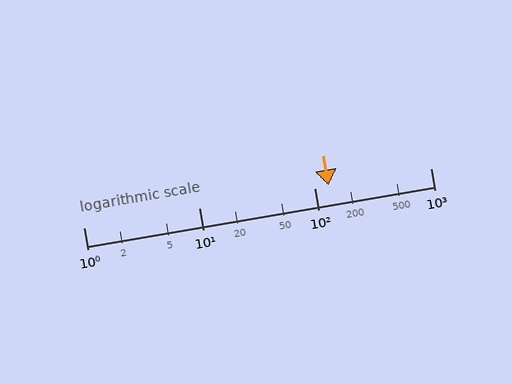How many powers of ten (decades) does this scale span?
The scale spans 3 decades, from 1 to 1000.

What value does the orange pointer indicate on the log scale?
The pointer indicates approximately 130.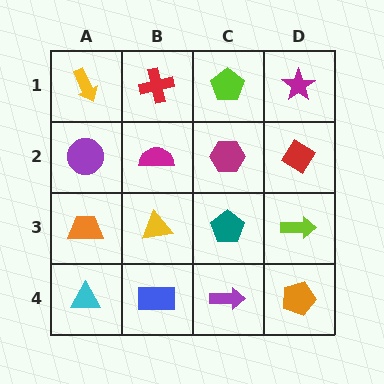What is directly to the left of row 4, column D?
A purple arrow.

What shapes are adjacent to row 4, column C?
A teal pentagon (row 3, column C), a blue rectangle (row 4, column B), an orange pentagon (row 4, column D).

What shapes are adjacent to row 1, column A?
A purple circle (row 2, column A), a red cross (row 1, column B).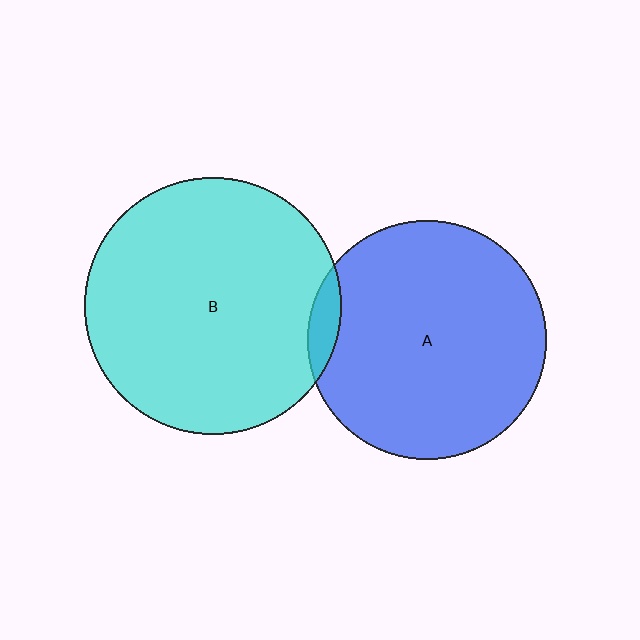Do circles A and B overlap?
Yes.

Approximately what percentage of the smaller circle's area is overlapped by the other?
Approximately 5%.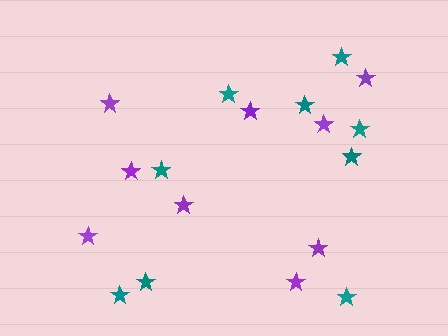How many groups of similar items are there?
There are 2 groups: one group of purple stars (9) and one group of teal stars (9).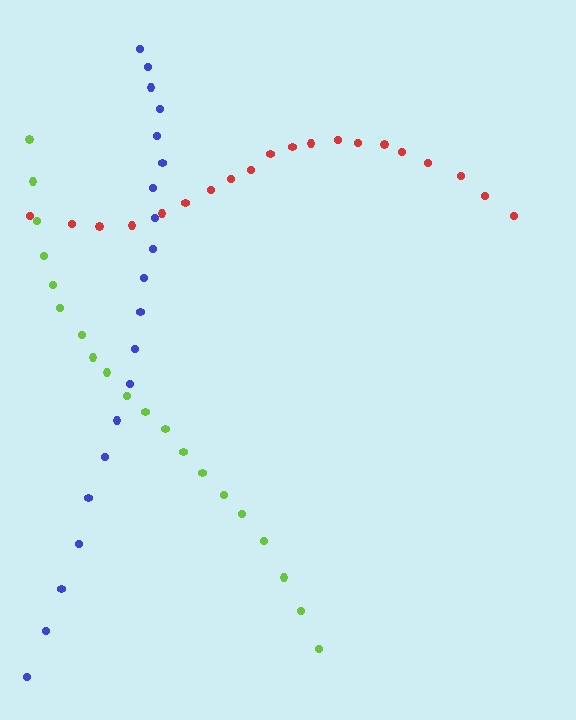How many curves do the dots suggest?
There are 3 distinct paths.